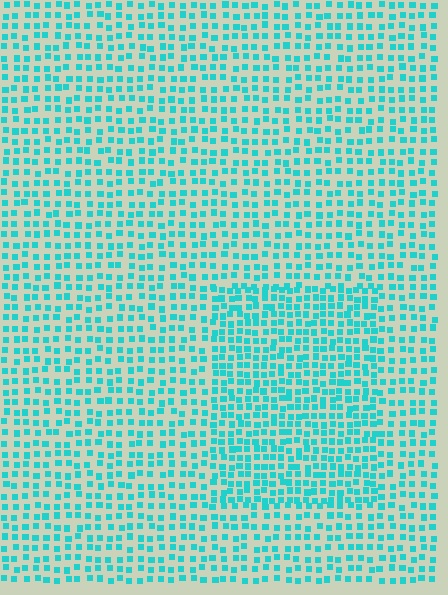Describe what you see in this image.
The image contains small cyan elements arranged at two different densities. A rectangle-shaped region is visible where the elements are more densely packed than the surrounding area.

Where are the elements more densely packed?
The elements are more densely packed inside the rectangle boundary.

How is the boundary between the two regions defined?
The boundary is defined by a change in element density (approximately 1.5x ratio). All elements are the same color, size, and shape.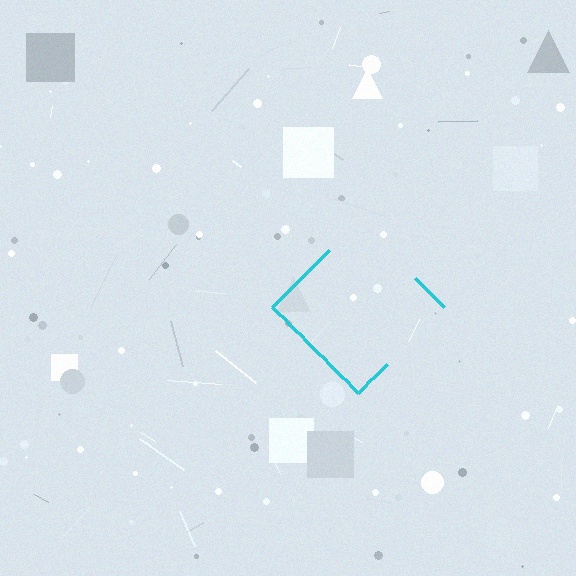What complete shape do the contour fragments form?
The contour fragments form a diamond.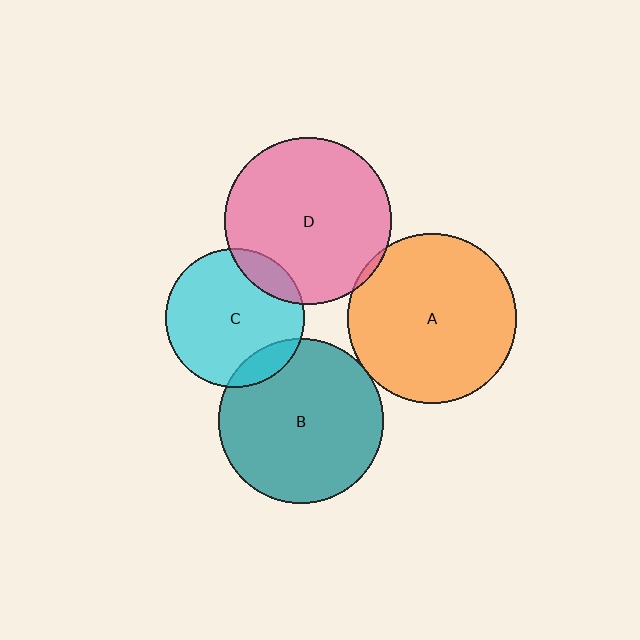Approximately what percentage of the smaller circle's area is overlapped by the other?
Approximately 5%.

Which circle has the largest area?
Circle A (orange).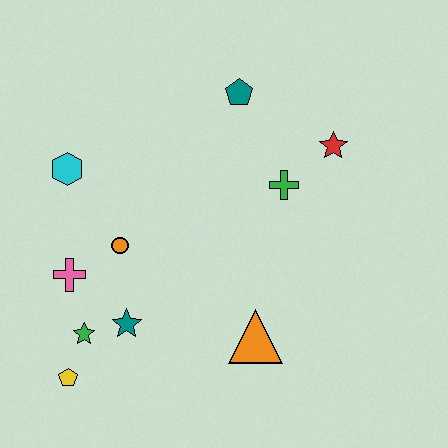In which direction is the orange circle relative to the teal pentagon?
The orange circle is below the teal pentagon.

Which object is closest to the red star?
The green cross is closest to the red star.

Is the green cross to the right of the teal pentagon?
Yes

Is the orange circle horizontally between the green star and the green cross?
Yes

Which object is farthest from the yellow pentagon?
The red star is farthest from the yellow pentagon.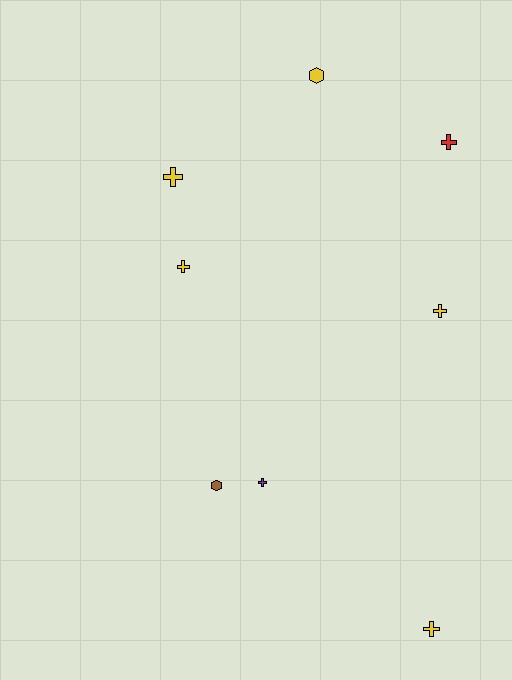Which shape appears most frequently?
Cross, with 6 objects.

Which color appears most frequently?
Yellow, with 5 objects.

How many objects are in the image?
There are 8 objects.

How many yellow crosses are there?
There are 4 yellow crosses.